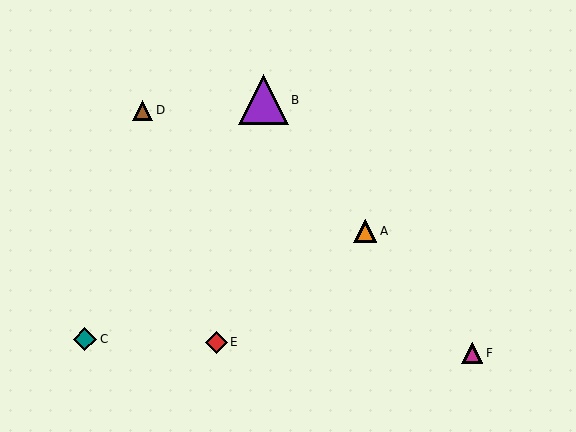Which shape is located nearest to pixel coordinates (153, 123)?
The brown triangle (labeled D) at (143, 110) is nearest to that location.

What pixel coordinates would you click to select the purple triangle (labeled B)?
Click at (263, 100) to select the purple triangle B.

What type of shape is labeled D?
Shape D is a brown triangle.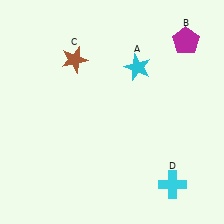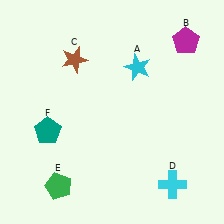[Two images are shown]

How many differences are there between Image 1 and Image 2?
There are 2 differences between the two images.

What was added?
A green pentagon (E), a teal pentagon (F) were added in Image 2.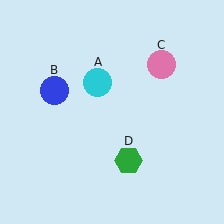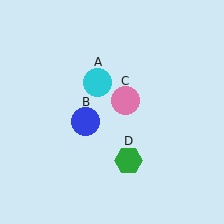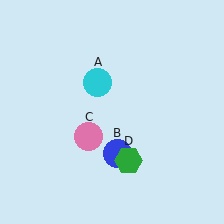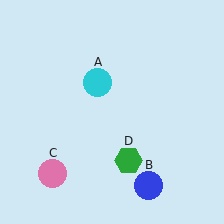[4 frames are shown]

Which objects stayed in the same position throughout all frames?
Cyan circle (object A) and green hexagon (object D) remained stationary.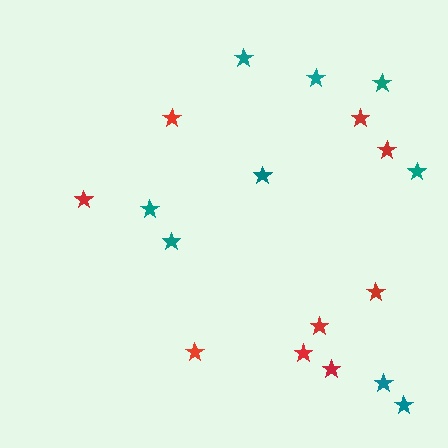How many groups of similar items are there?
There are 2 groups: one group of red stars (9) and one group of teal stars (9).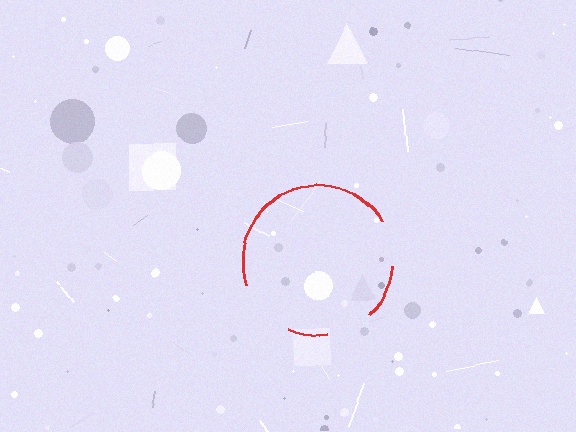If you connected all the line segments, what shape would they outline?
They would outline a circle.